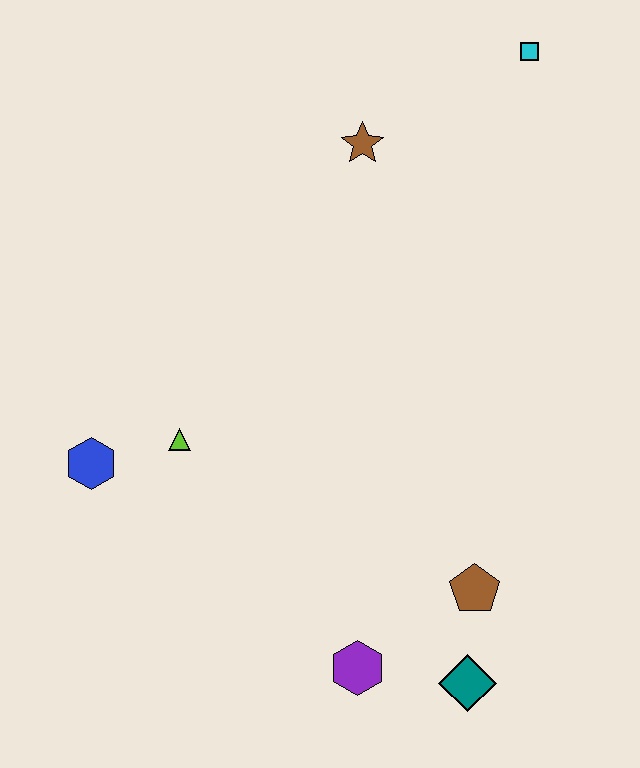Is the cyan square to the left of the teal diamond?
No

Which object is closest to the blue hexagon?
The lime triangle is closest to the blue hexagon.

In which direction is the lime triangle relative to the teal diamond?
The lime triangle is to the left of the teal diamond.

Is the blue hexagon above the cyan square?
No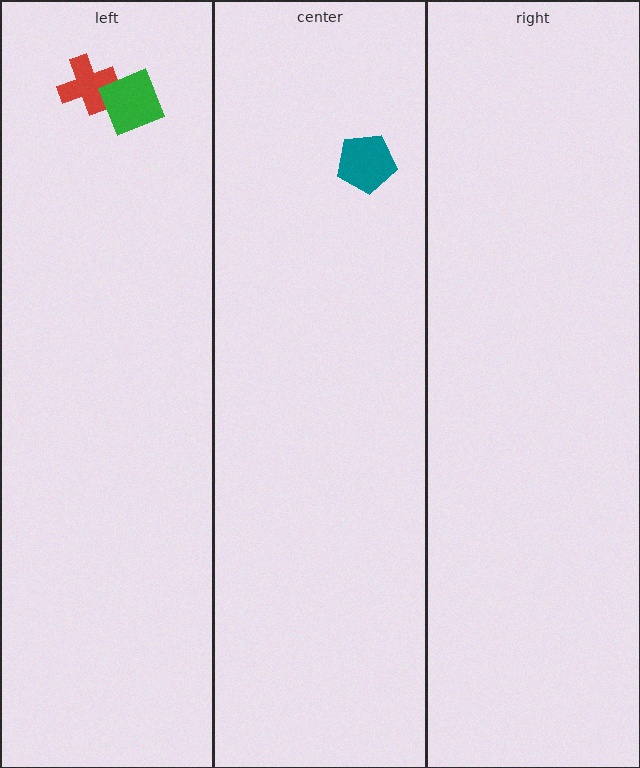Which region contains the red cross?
The left region.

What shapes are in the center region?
The teal pentagon.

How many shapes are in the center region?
1.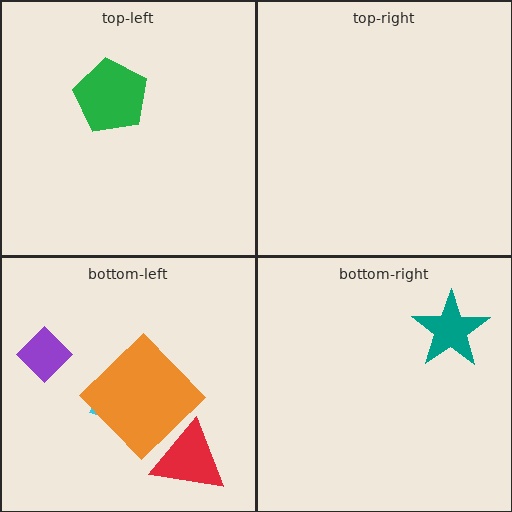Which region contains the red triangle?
The bottom-left region.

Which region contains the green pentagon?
The top-left region.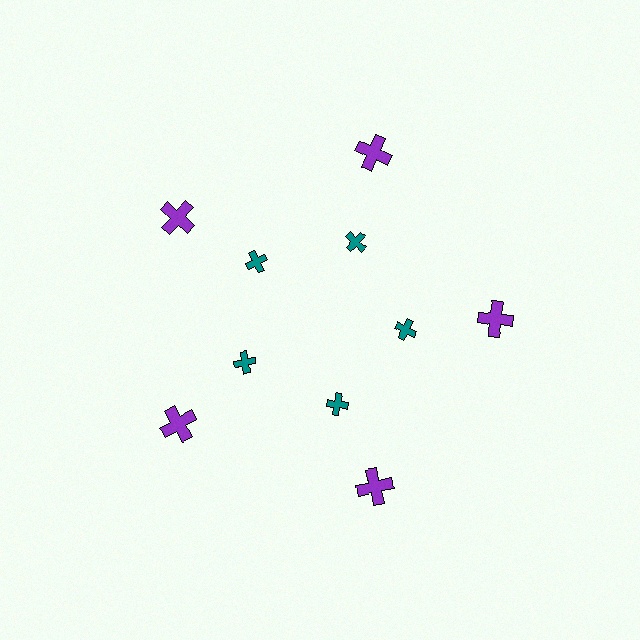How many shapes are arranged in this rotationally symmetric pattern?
There are 10 shapes, arranged in 5 groups of 2.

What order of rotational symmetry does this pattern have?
This pattern has 5-fold rotational symmetry.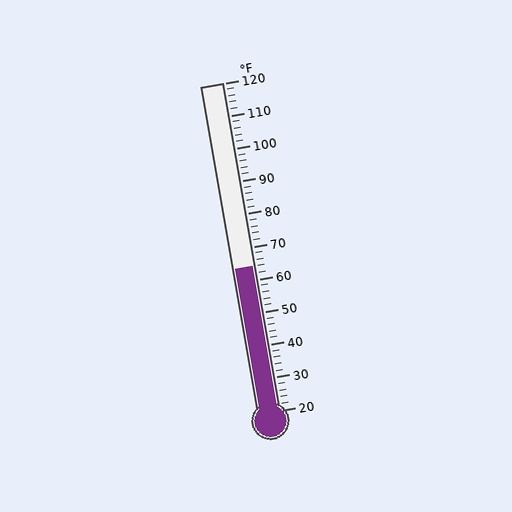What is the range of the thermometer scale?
The thermometer scale ranges from 20°F to 120°F.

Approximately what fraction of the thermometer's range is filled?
The thermometer is filled to approximately 45% of its range.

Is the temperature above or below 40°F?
The temperature is above 40°F.